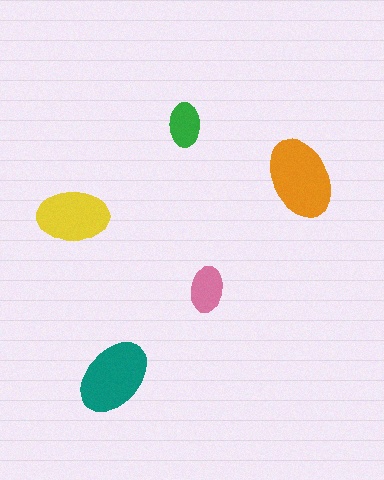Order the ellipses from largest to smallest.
the orange one, the teal one, the yellow one, the pink one, the green one.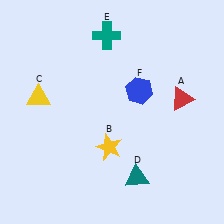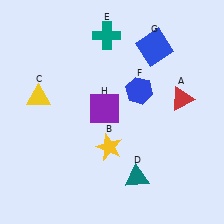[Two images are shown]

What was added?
A blue square (G), a purple square (H) were added in Image 2.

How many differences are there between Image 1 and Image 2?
There are 2 differences between the two images.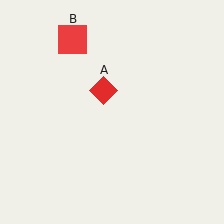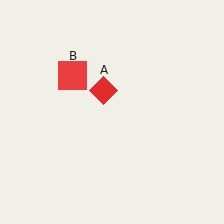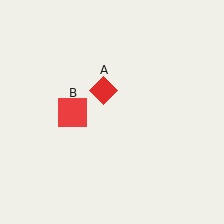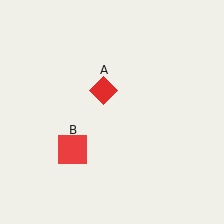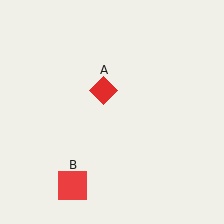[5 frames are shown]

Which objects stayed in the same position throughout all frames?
Red diamond (object A) remained stationary.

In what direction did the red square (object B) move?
The red square (object B) moved down.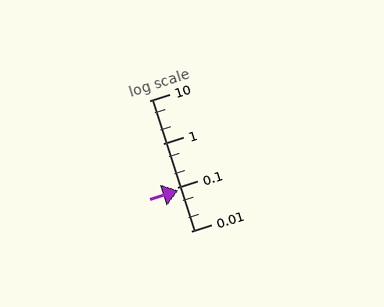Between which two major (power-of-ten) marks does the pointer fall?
The pointer is between 0.01 and 0.1.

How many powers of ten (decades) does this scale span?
The scale spans 3 decades, from 0.01 to 10.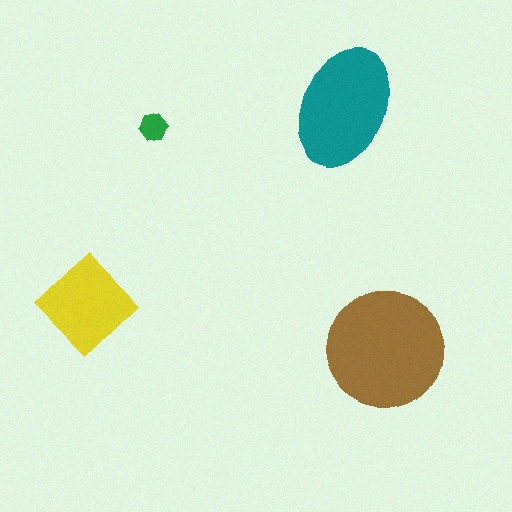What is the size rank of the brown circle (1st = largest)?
1st.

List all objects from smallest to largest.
The green hexagon, the yellow diamond, the teal ellipse, the brown circle.